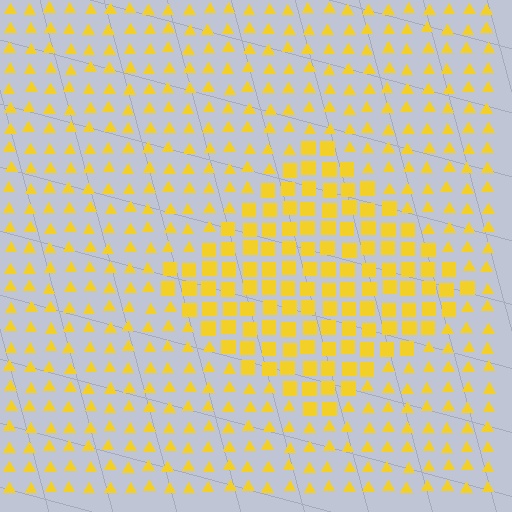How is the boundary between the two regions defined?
The boundary is defined by a change in element shape: squares inside vs. triangles outside. All elements share the same color and spacing.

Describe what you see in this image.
The image is filled with small yellow elements arranged in a uniform grid. A diamond-shaped region contains squares, while the surrounding area contains triangles. The boundary is defined purely by the change in element shape.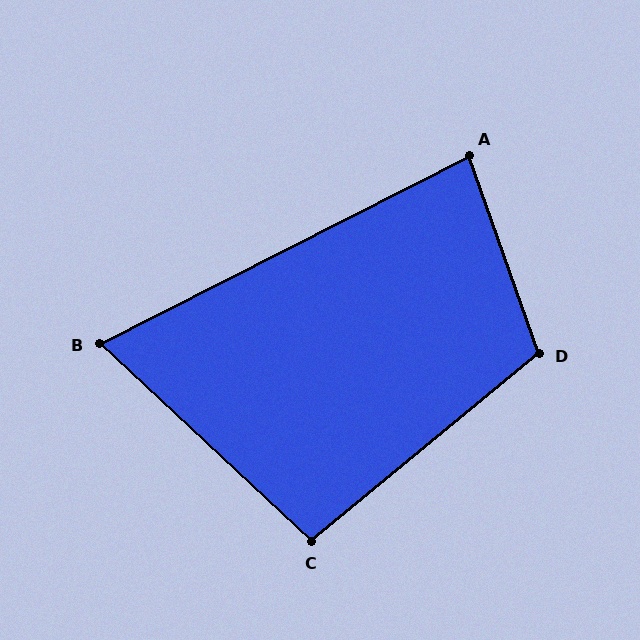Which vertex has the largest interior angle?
D, at approximately 110 degrees.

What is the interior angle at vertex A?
Approximately 83 degrees (acute).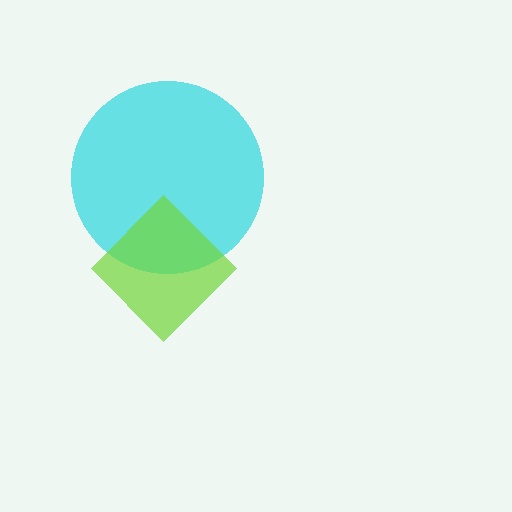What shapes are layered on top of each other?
The layered shapes are: a cyan circle, a lime diamond.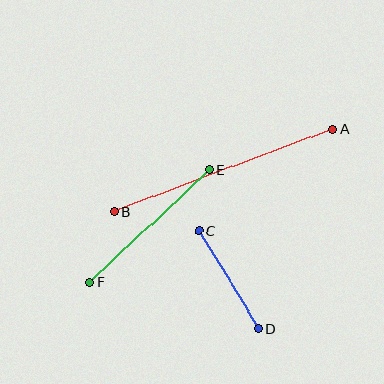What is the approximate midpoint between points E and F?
The midpoint is at approximately (149, 226) pixels.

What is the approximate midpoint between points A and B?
The midpoint is at approximately (223, 170) pixels.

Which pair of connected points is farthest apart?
Points A and B are farthest apart.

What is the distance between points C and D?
The distance is approximately 115 pixels.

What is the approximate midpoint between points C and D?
The midpoint is at approximately (229, 280) pixels.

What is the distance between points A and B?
The distance is approximately 234 pixels.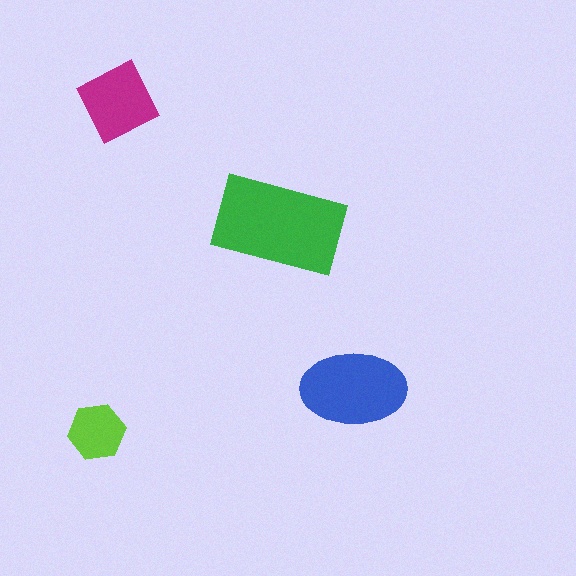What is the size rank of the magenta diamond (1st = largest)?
3rd.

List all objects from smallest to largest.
The lime hexagon, the magenta diamond, the blue ellipse, the green rectangle.